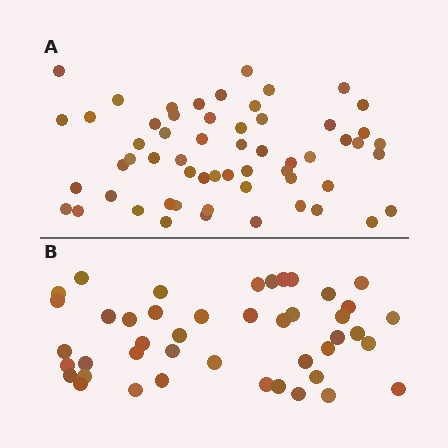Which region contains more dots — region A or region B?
Region A (the top region) has more dots.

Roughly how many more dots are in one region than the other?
Region A has approximately 15 more dots than region B.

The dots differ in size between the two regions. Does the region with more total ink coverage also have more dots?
No. Region B has more total ink coverage because its dots are larger, but region A actually contains more individual dots. Total area can be misleading — the number of items is what matters here.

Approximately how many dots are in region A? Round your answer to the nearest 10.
About 60 dots. (The exact count is 58, which rounds to 60.)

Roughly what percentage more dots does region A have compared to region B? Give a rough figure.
About 30% more.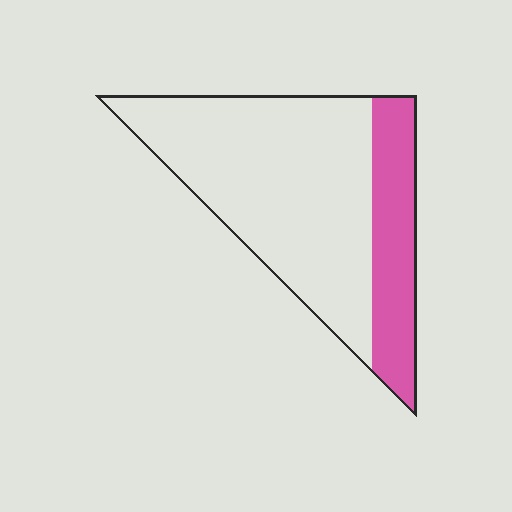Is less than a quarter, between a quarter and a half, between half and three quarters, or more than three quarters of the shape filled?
Between a quarter and a half.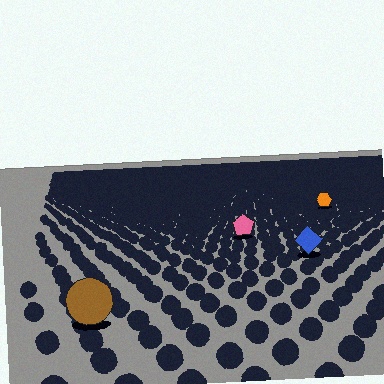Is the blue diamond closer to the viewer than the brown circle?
No. The brown circle is closer — you can tell from the texture gradient: the ground texture is coarser near it.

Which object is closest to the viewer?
The brown circle is closest. The texture marks near it are larger and more spread out.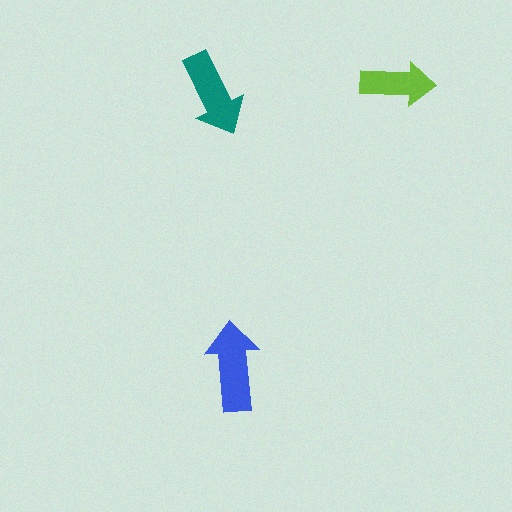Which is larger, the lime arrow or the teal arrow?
The teal one.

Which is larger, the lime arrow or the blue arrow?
The blue one.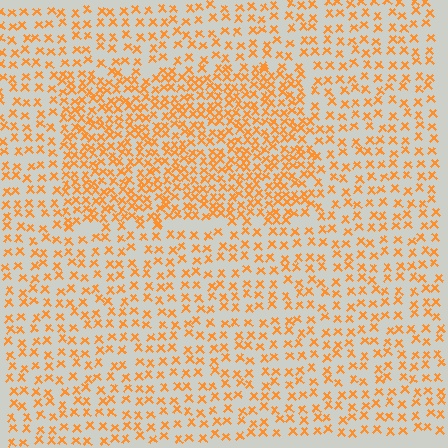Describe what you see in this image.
The image contains small orange elements arranged at two different densities. A rectangle-shaped region is visible where the elements are more densely packed than the surrounding area.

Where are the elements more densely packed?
The elements are more densely packed inside the rectangle boundary.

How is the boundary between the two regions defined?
The boundary is defined by a change in element density (approximately 1.9x ratio). All elements are the same color, size, and shape.